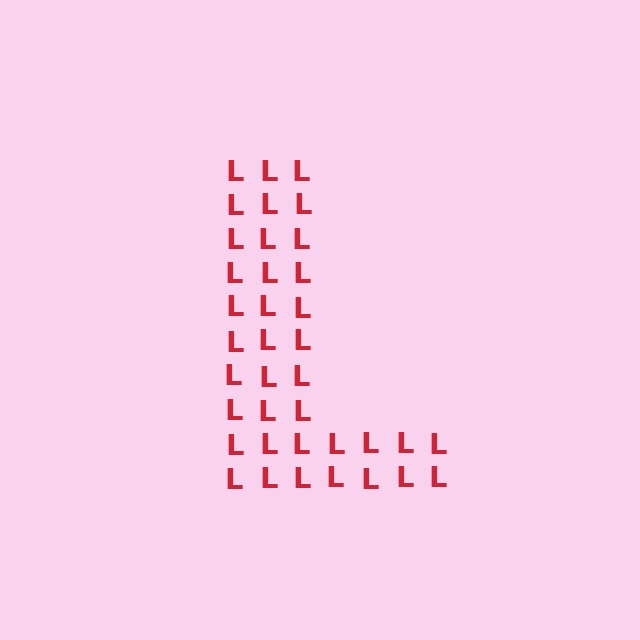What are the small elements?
The small elements are letter L's.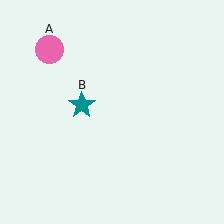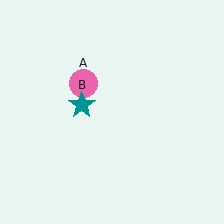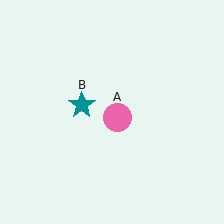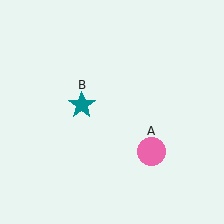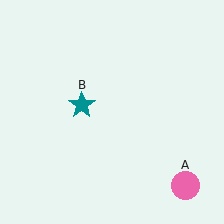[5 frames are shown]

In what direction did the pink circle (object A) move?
The pink circle (object A) moved down and to the right.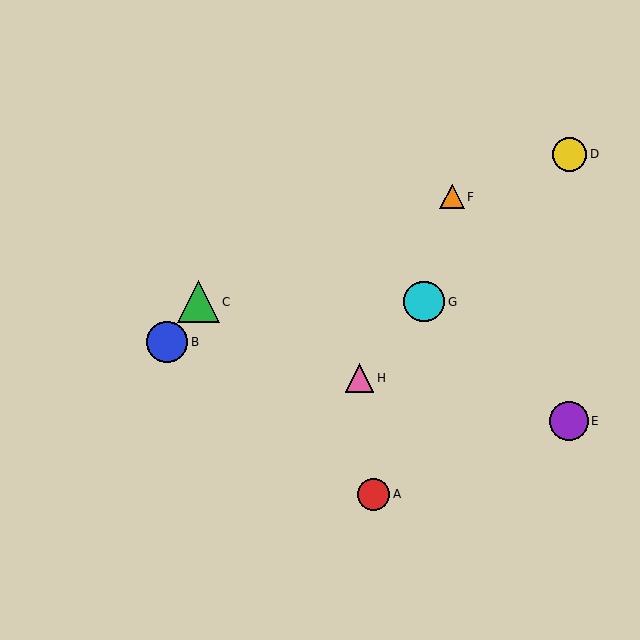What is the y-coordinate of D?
Object D is at y≈154.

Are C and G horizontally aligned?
Yes, both are at y≈302.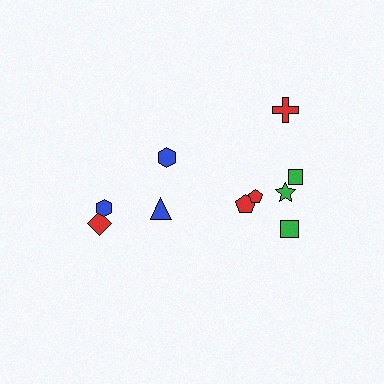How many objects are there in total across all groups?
There are 10 objects.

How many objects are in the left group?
There are 4 objects.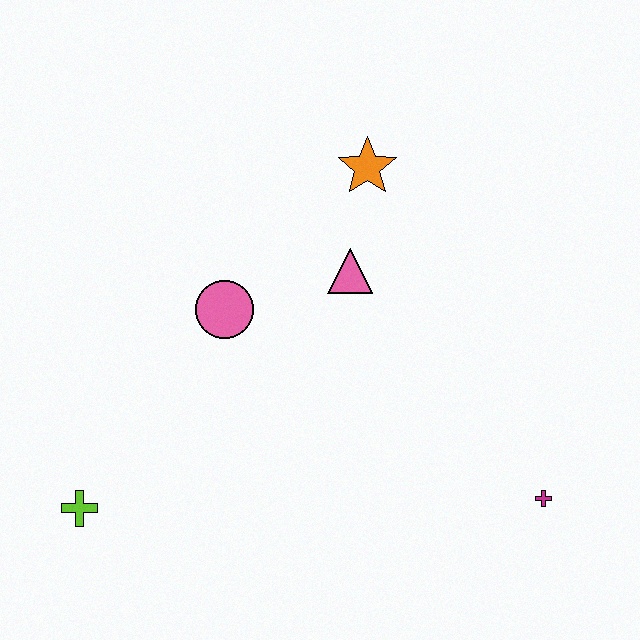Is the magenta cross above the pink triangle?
No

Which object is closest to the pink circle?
The pink triangle is closest to the pink circle.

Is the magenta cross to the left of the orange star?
No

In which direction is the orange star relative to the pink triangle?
The orange star is above the pink triangle.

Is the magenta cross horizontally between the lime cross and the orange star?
No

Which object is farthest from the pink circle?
The magenta cross is farthest from the pink circle.